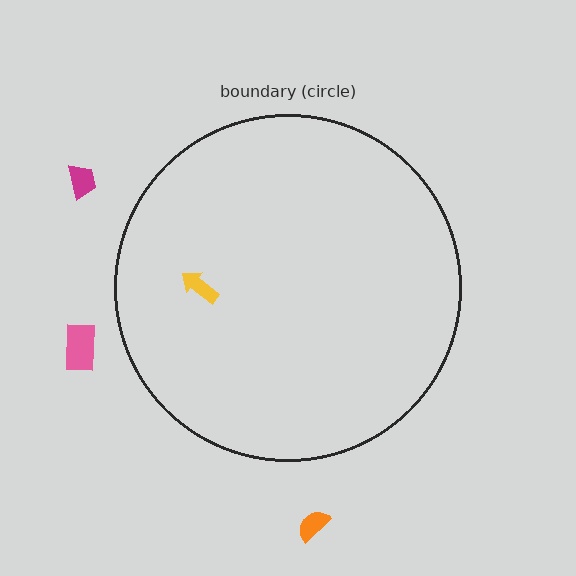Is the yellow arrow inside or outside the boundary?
Inside.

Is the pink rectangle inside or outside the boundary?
Outside.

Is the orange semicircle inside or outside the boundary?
Outside.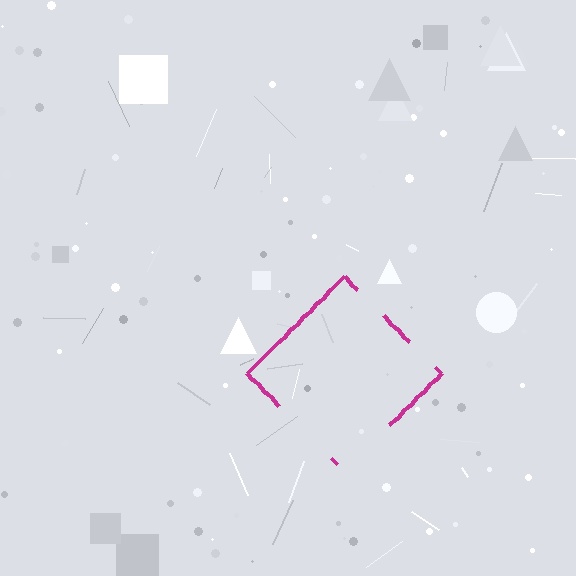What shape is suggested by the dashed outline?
The dashed outline suggests a diamond.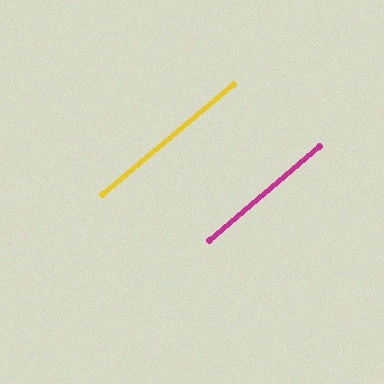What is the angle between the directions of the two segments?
Approximately 1 degree.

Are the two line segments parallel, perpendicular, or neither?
Parallel — their directions differ by only 0.5°.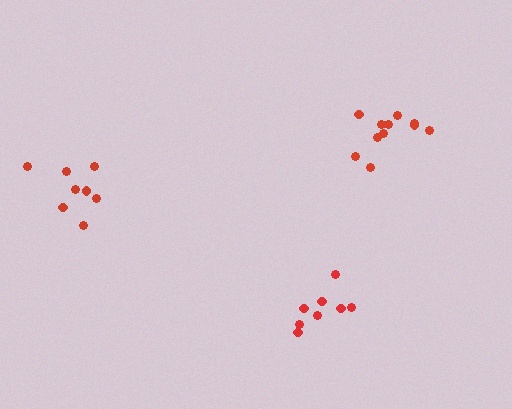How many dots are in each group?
Group 1: 8 dots, Group 2: 8 dots, Group 3: 11 dots (27 total).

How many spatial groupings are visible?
There are 3 spatial groupings.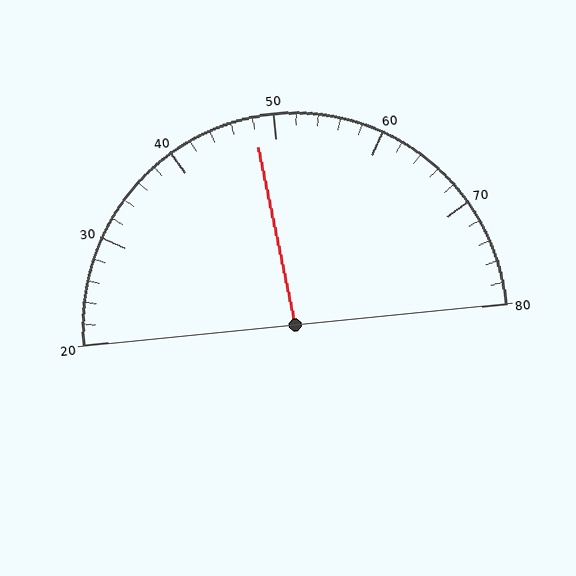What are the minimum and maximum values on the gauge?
The gauge ranges from 20 to 80.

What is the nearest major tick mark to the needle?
The nearest major tick mark is 50.